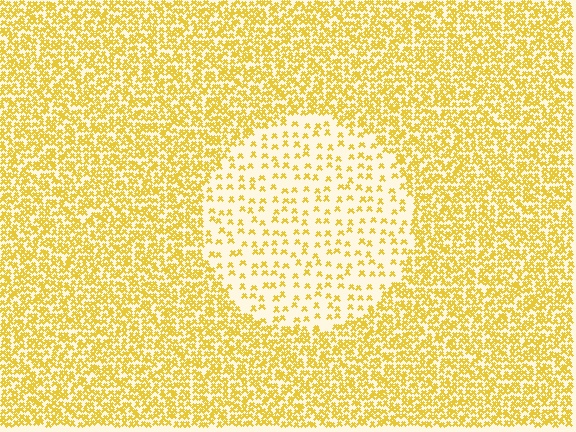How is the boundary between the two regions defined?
The boundary is defined by a change in element density (approximately 2.9x ratio). All elements are the same color, size, and shape.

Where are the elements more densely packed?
The elements are more densely packed outside the circle boundary.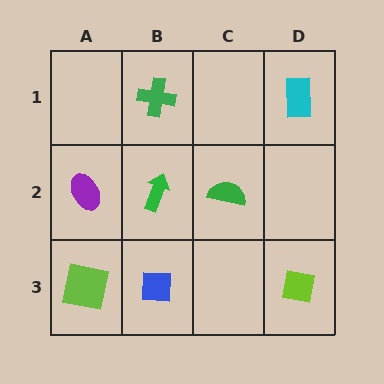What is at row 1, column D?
A cyan rectangle.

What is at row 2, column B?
A green arrow.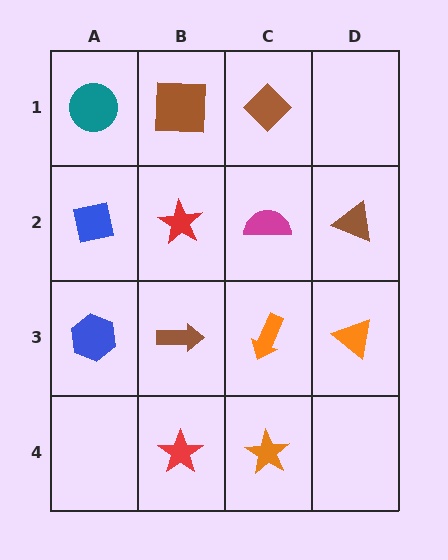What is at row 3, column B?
A brown arrow.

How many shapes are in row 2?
4 shapes.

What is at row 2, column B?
A red star.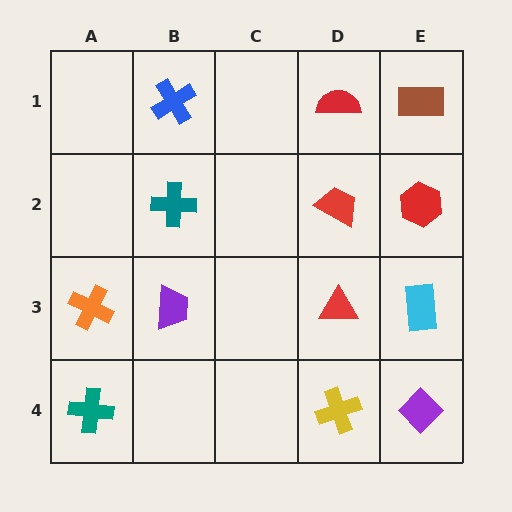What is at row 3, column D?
A red triangle.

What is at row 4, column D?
A yellow cross.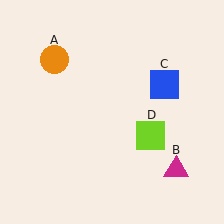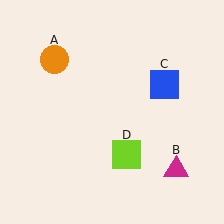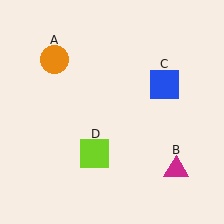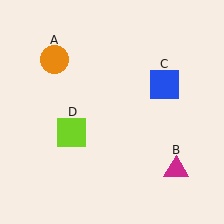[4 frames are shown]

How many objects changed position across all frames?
1 object changed position: lime square (object D).